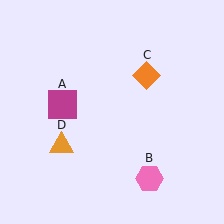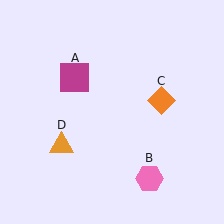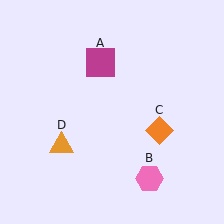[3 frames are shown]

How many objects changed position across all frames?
2 objects changed position: magenta square (object A), orange diamond (object C).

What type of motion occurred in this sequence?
The magenta square (object A), orange diamond (object C) rotated clockwise around the center of the scene.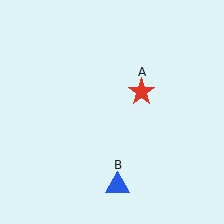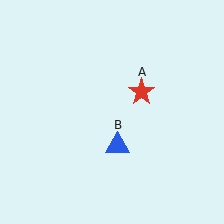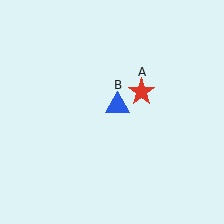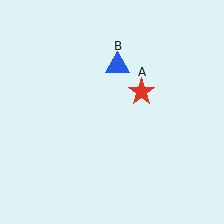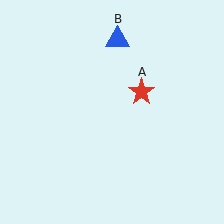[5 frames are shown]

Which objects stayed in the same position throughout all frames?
Red star (object A) remained stationary.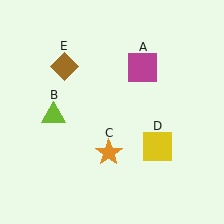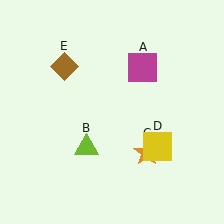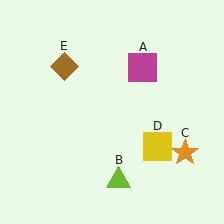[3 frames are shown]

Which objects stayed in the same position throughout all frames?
Magenta square (object A) and yellow square (object D) and brown diamond (object E) remained stationary.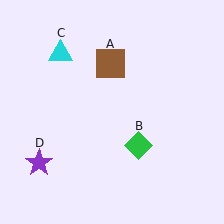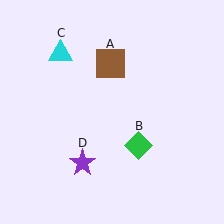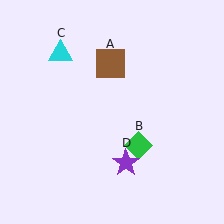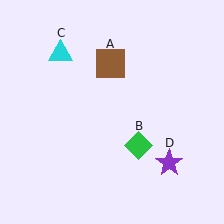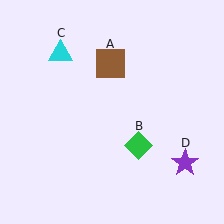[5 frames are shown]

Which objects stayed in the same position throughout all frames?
Brown square (object A) and green diamond (object B) and cyan triangle (object C) remained stationary.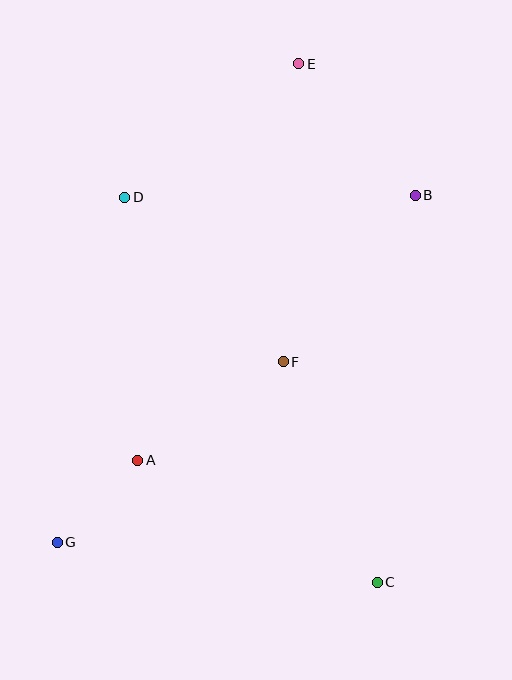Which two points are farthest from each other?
Points E and G are farthest from each other.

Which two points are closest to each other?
Points A and G are closest to each other.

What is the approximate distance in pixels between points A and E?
The distance between A and E is approximately 428 pixels.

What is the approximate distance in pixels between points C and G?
The distance between C and G is approximately 323 pixels.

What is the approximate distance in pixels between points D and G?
The distance between D and G is approximately 351 pixels.